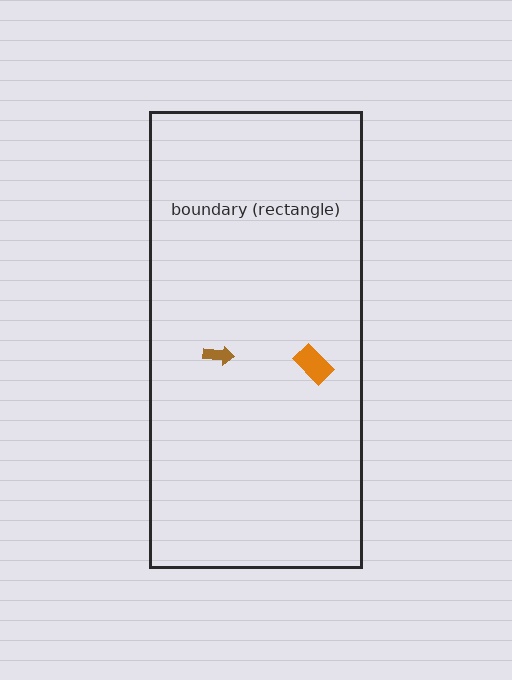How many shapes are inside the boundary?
2 inside, 0 outside.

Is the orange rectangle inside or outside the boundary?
Inside.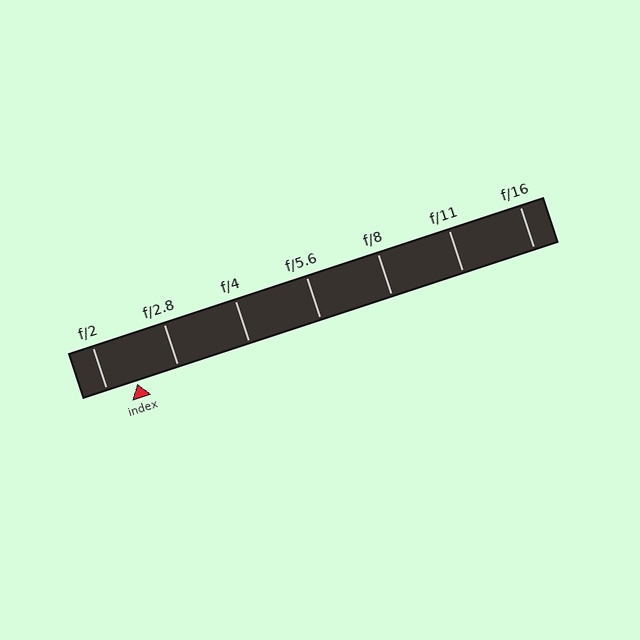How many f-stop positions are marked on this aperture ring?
There are 7 f-stop positions marked.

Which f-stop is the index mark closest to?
The index mark is closest to f/2.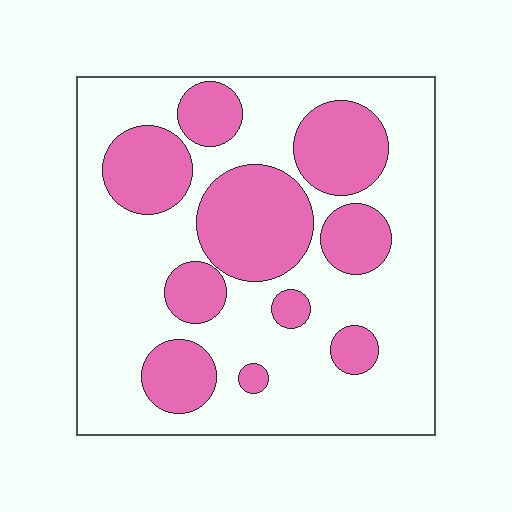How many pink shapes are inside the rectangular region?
10.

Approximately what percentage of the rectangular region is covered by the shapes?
Approximately 35%.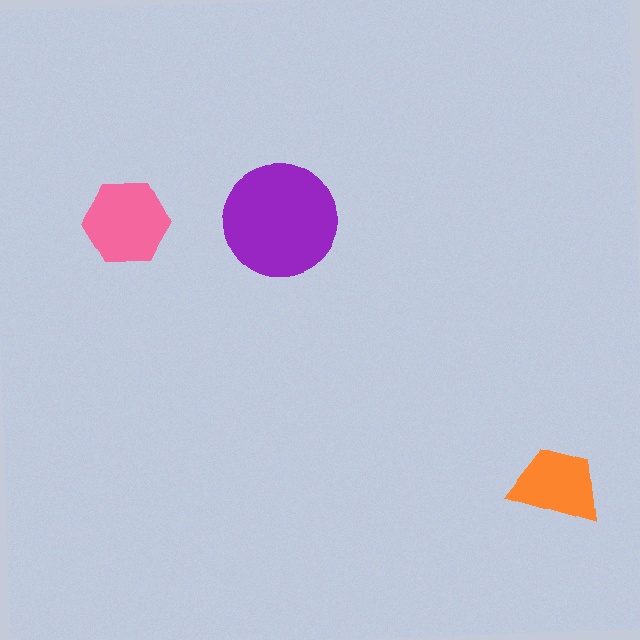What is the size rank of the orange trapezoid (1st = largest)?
3rd.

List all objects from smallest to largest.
The orange trapezoid, the pink hexagon, the purple circle.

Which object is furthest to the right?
The orange trapezoid is rightmost.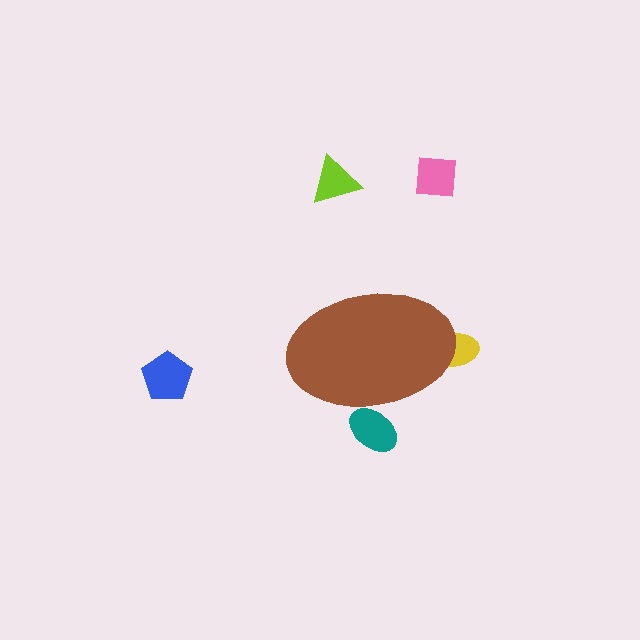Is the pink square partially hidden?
No, the pink square is fully visible.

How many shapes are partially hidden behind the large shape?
2 shapes are partially hidden.